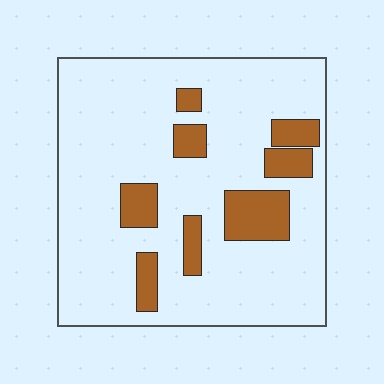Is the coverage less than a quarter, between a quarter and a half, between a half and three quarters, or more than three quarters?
Less than a quarter.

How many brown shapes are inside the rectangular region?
8.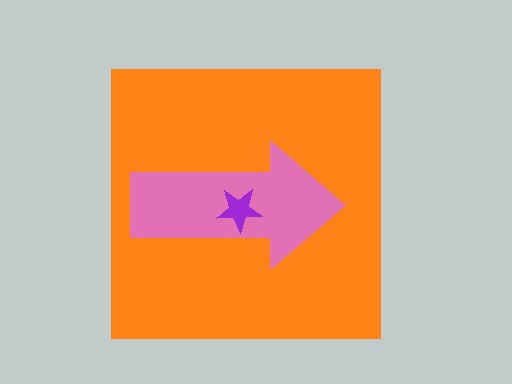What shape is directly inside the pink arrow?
The purple star.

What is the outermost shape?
The orange square.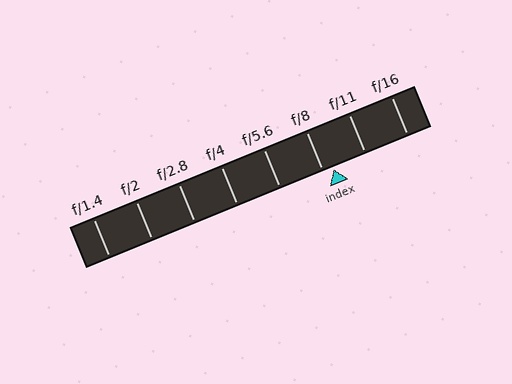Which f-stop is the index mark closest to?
The index mark is closest to f/8.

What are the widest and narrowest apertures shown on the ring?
The widest aperture shown is f/1.4 and the narrowest is f/16.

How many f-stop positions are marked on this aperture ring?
There are 8 f-stop positions marked.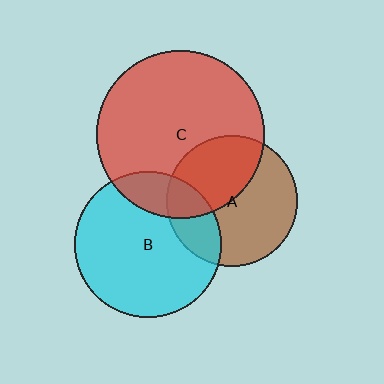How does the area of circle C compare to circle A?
Approximately 1.7 times.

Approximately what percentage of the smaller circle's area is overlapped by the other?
Approximately 40%.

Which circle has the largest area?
Circle C (red).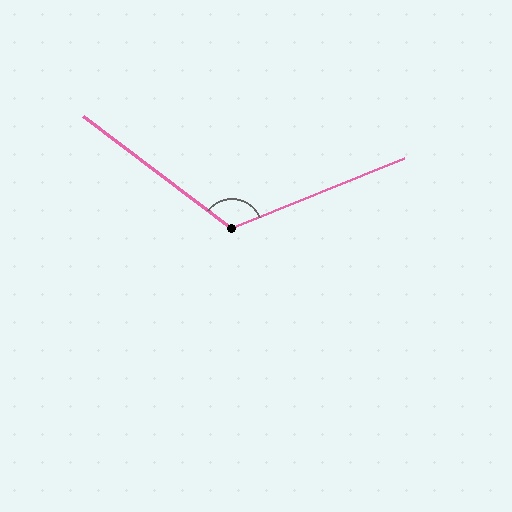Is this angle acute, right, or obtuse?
It is obtuse.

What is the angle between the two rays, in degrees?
Approximately 121 degrees.